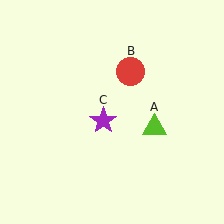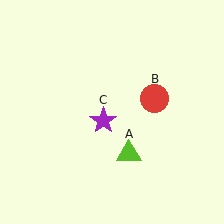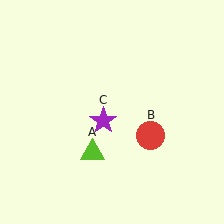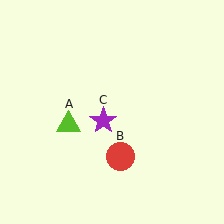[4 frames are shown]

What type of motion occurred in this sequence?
The lime triangle (object A), red circle (object B) rotated clockwise around the center of the scene.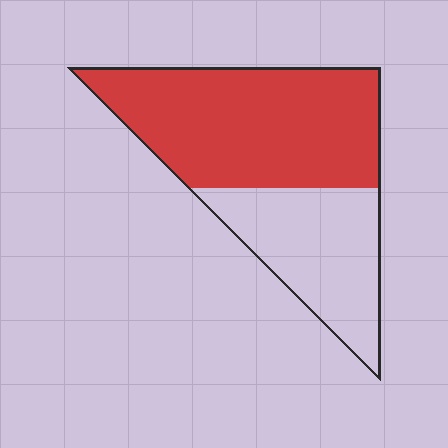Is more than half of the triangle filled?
Yes.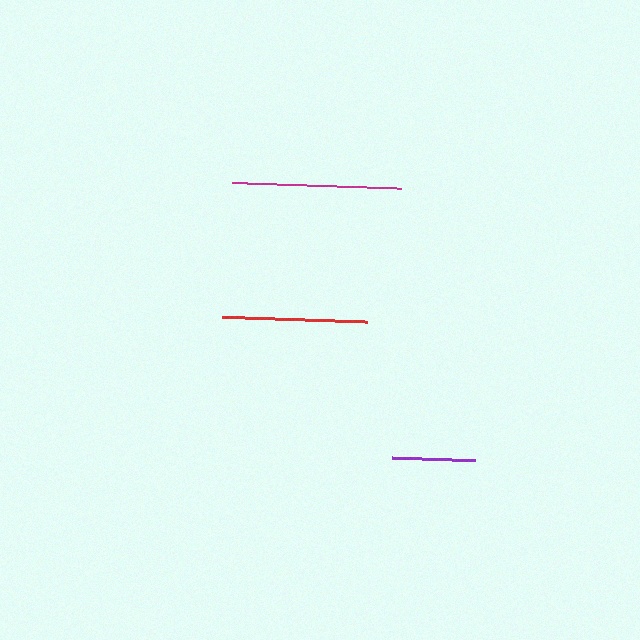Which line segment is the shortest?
The purple line is the shortest at approximately 83 pixels.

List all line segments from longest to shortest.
From longest to shortest: magenta, red, purple.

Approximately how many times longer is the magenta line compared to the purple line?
The magenta line is approximately 2.1 times the length of the purple line.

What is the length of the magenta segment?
The magenta segment is approximately 169 pixels long.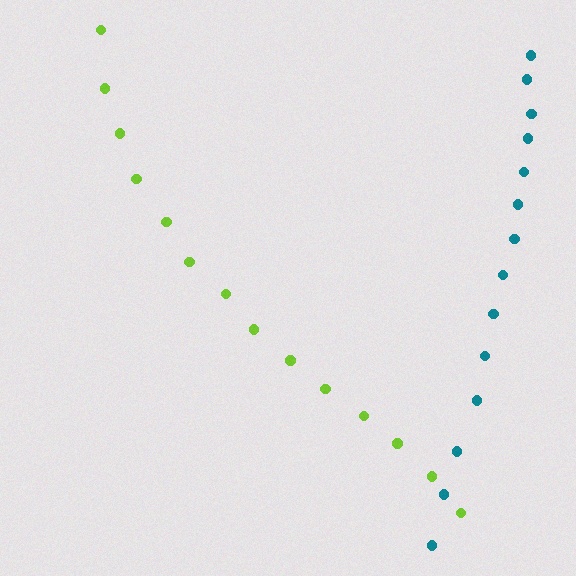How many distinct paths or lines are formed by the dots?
There are 2 distinct paths.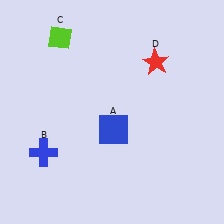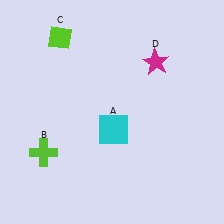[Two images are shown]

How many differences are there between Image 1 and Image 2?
There are 3 differences between the two images.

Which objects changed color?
A changed from blue to cyan. B changed from blue to lime. D changed from red to magenta.